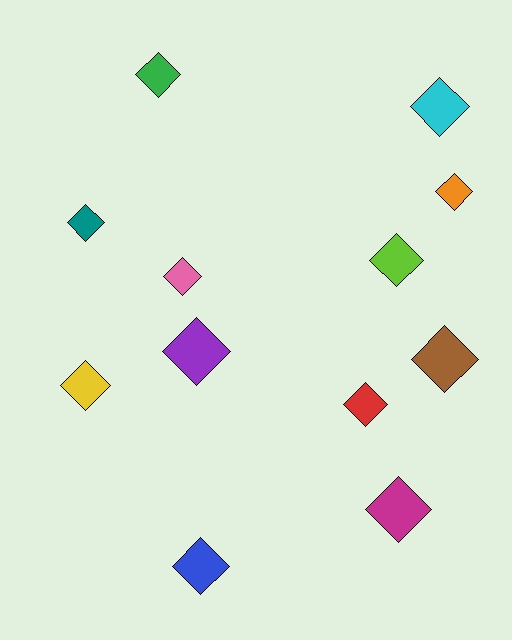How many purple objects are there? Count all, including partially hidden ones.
There is 1 purple object.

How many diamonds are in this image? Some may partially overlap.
There are 12 diamonds.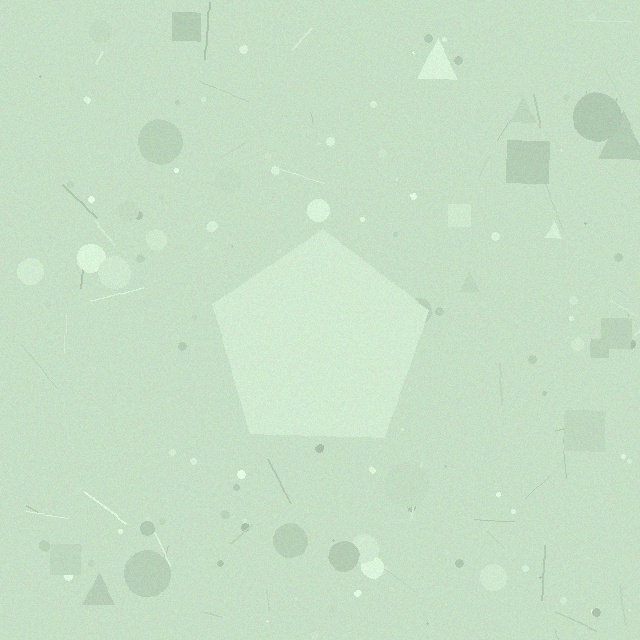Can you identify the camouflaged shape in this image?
The camouflaged shape is a pentagon.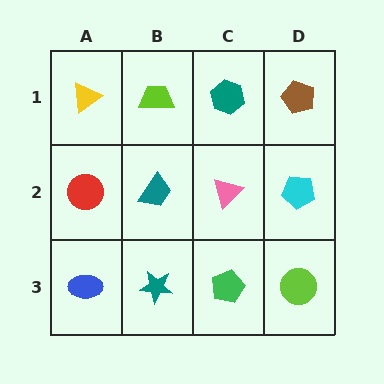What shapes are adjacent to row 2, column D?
A brown pentagon (row 1, column D), a lime circle (row 3, column D), a pink triangle (row 2, column C).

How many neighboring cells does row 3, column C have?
3.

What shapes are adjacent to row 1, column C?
A pink triangle (row 2, column C), a lime trapezoid (row 1, column B), a brown pentagon (row 1, column D).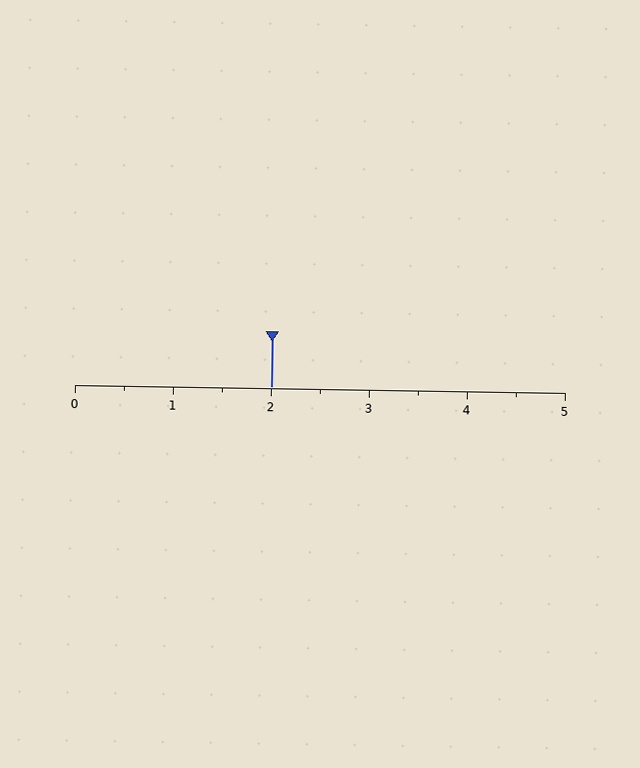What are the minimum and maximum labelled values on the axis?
The axis runs from 0 to 5.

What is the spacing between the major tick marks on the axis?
The major ticks are spaced 1 apart.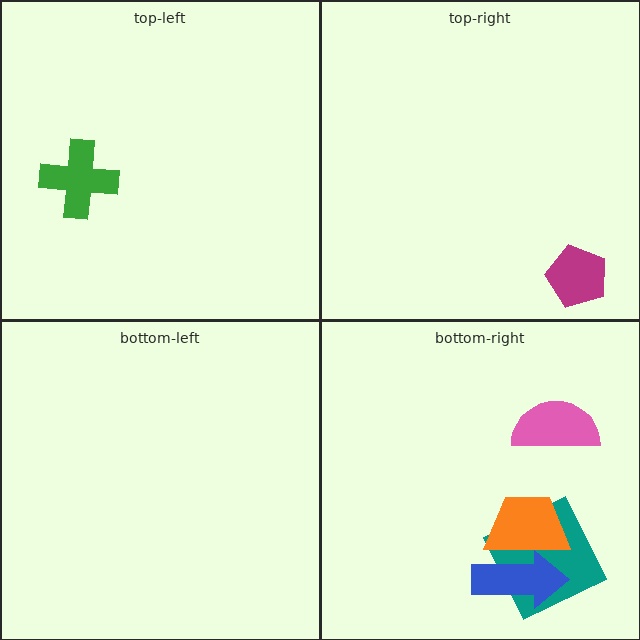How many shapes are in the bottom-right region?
4.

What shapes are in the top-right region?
The magenta pentagon.